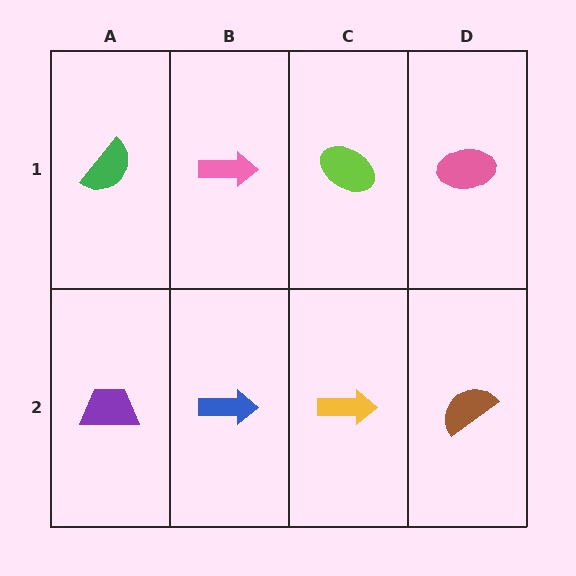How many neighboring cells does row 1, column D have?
2.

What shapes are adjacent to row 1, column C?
A yellow arrow (row 2, column C), a pink arrow (row 1, column B), a pink ellipse (row 1, column D).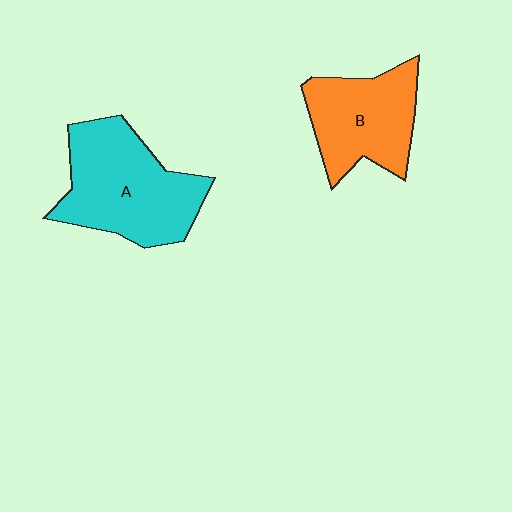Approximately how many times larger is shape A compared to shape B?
Approximately 1.3 times.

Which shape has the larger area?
Shape A (cyan).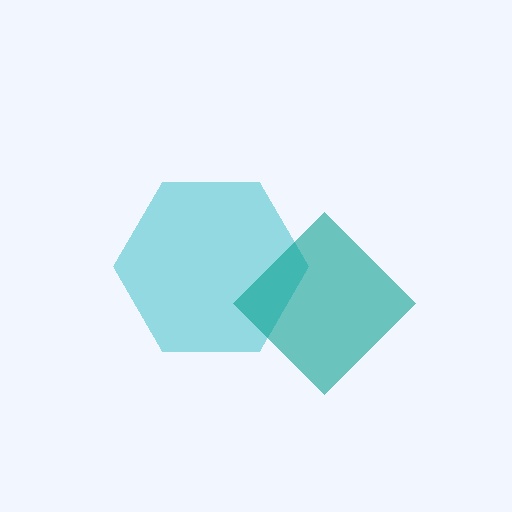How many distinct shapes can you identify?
There are 2 distinct shapes: a cyan hexagon, a teal diamond.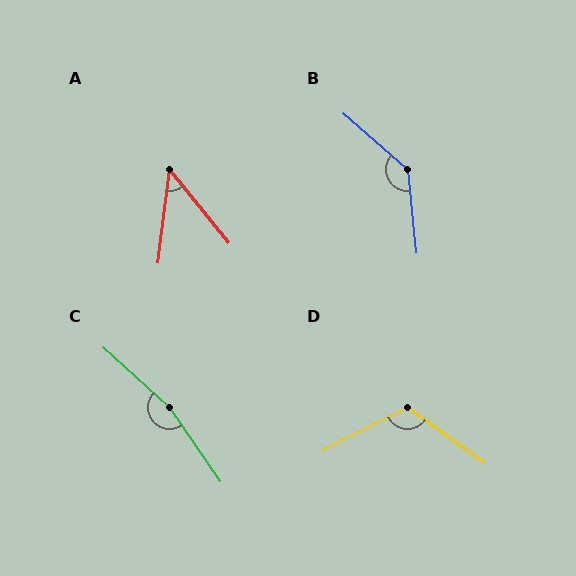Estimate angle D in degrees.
Approximately 117 degrees.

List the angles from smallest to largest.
A (46°), D (117°), B (137°), C (167°).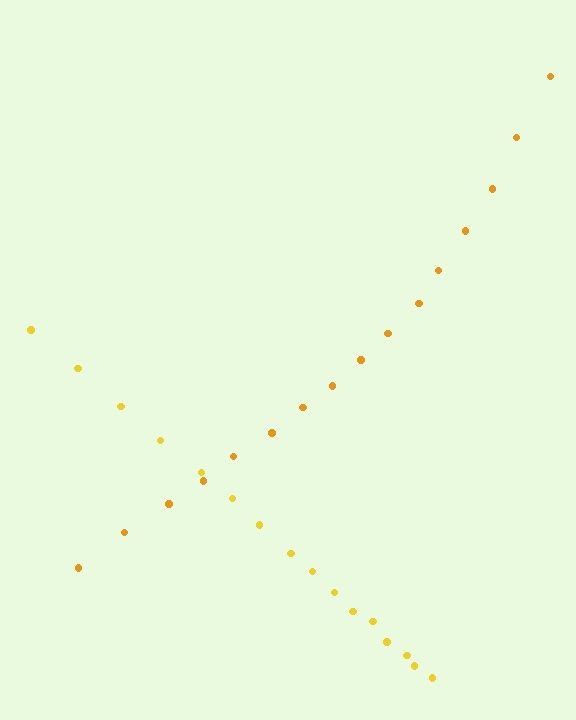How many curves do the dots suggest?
There are 2 distinct paths.